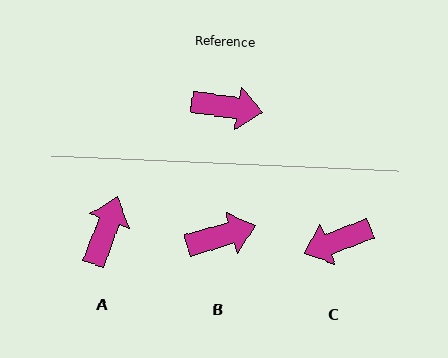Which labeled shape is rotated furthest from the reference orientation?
C, about 151 degrees away.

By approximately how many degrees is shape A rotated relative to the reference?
Approximately 79 degrees counter-clockwise.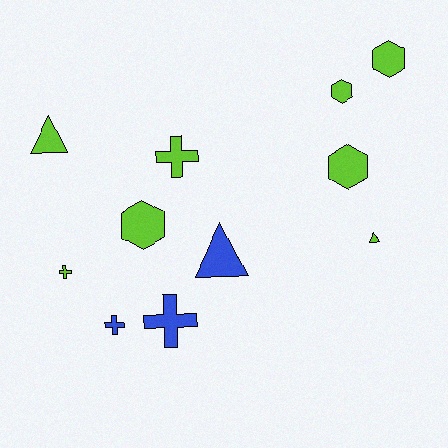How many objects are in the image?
There are 11 objects.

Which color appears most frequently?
Lime, with 8 objects.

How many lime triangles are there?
There are 2 lime triangles.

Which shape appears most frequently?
Hexagon, with 4 objects.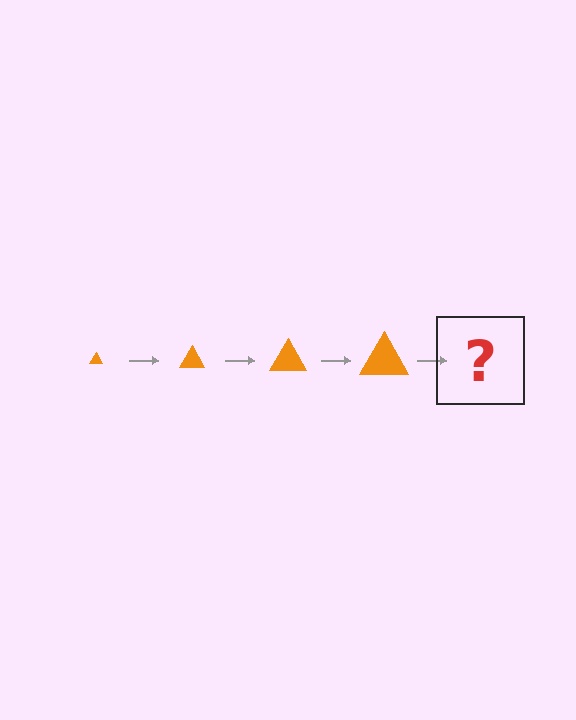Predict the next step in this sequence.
The next step is an orange triangle, larger than the previous one.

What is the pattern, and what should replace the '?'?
The pattern is that the triangle gets progressively larger each step. The '?' should be an orange triangle, larger than the previous one.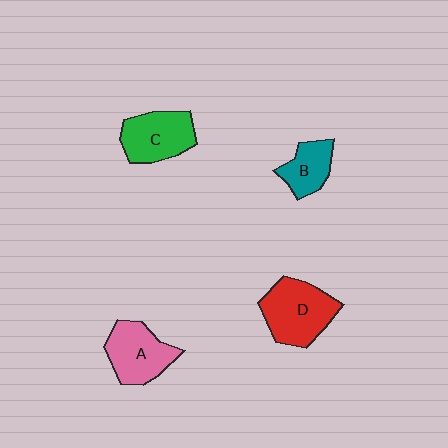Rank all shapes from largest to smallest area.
From largest to smallest: D (red), A (pink), C (green), B (teal).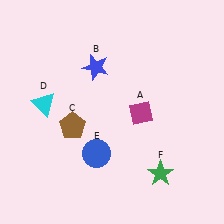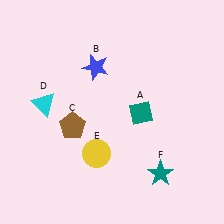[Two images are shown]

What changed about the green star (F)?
In Image 1, F is green. In Image 2, it changed to teal.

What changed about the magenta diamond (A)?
In Image 1, A is magenta. In Image 2, it changed to teal.